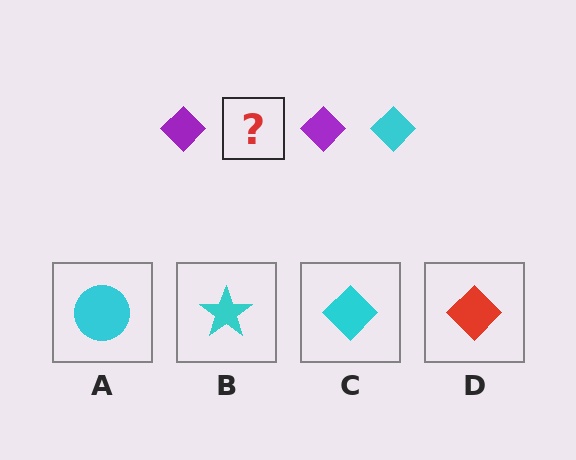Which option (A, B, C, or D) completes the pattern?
C.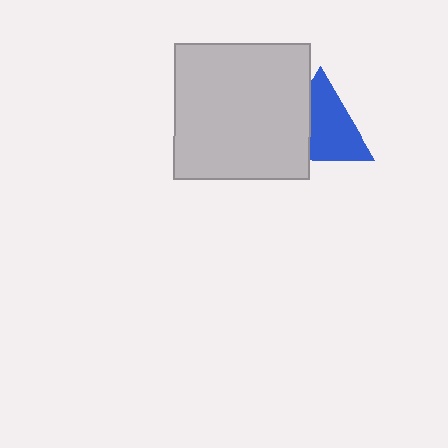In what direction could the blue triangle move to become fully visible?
The blue triangle could move right. That would shift it out from behind the light gray square entirely.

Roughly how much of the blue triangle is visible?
Most of it is visible (roughly 66%).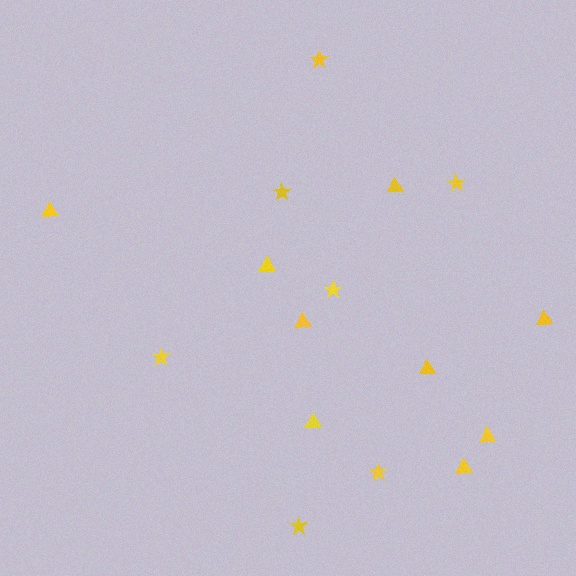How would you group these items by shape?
There are 2 groups: one group of stars (7) and one group of triangles (9).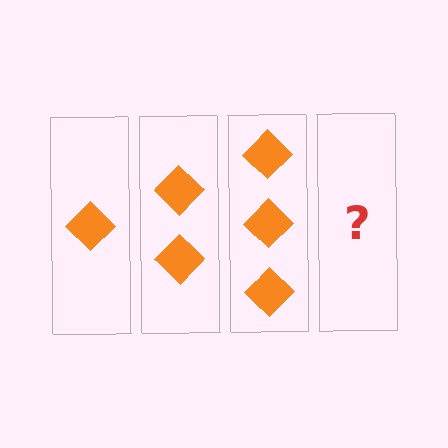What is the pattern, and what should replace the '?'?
The pattern is that each step adds one more diamond. The '?' should be 4 diamonds.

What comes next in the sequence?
The next element should be 4 diamonds.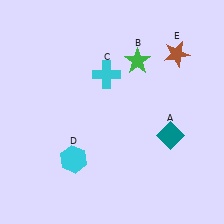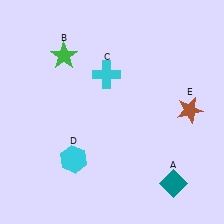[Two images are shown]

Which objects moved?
The objects that moved are: the teal diamond (A), the green star (B), the brown star (E).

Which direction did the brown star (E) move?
The brown star (E) moved down.